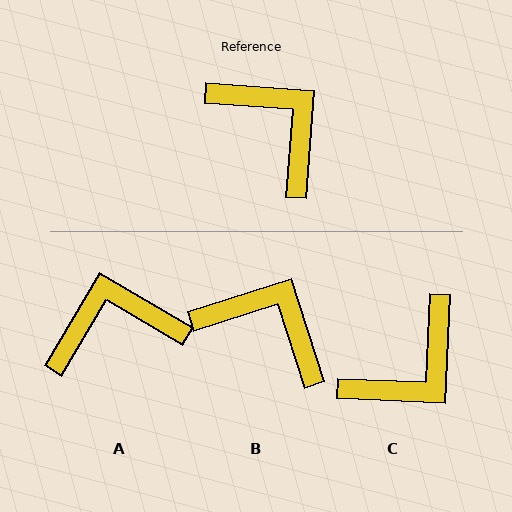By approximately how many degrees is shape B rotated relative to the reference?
Approximately 22 degrees counter-clockwise.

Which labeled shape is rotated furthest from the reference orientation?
C, about 88 degrees away.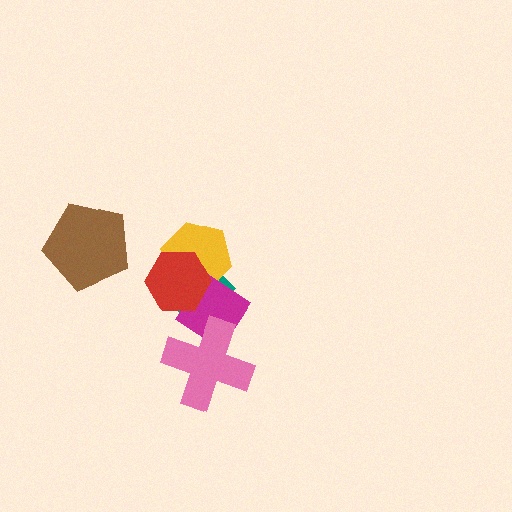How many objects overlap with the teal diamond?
4 objects overlap with the teal diamond.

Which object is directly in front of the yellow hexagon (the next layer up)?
The magenta diamond is directly in front of the yellow hexagon.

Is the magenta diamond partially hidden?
Yes, it is partially covered by another shape.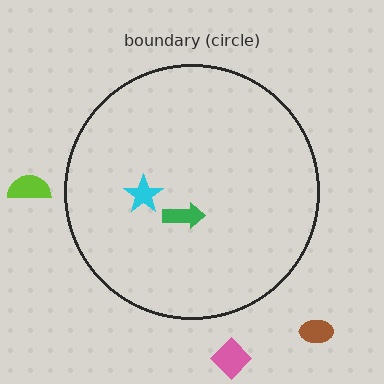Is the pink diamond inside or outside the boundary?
Outside.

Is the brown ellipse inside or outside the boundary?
Outside.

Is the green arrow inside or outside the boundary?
Inside.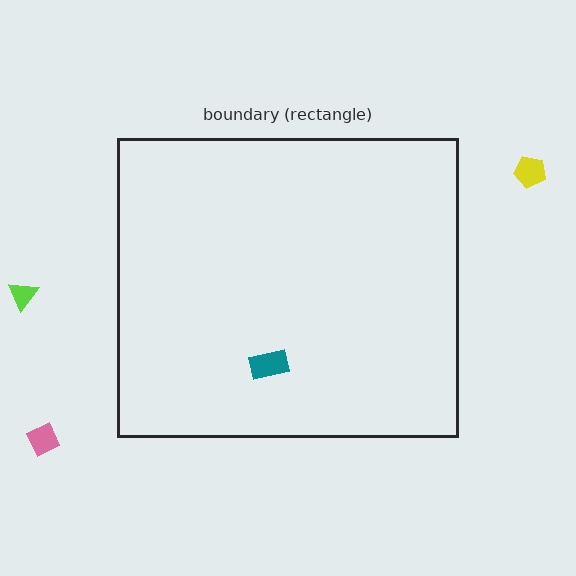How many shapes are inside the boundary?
1 inside, 3 outside.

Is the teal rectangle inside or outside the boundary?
Inside.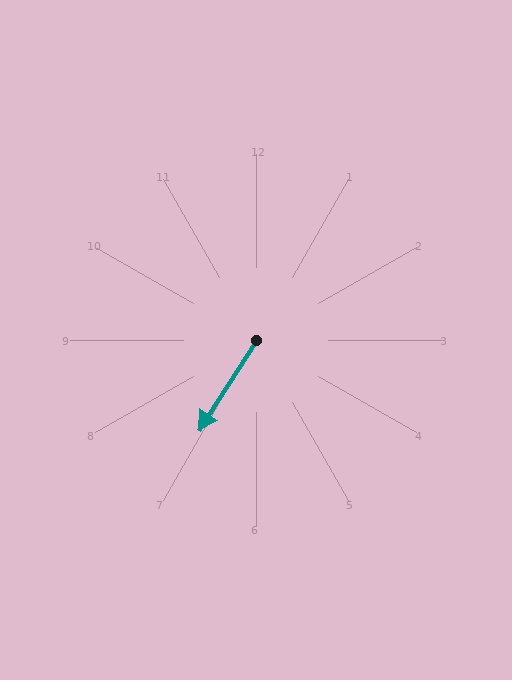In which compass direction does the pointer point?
Southwest.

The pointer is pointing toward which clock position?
Roughly 7 o'clock.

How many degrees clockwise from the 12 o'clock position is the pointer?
Approximately 213 degrees.